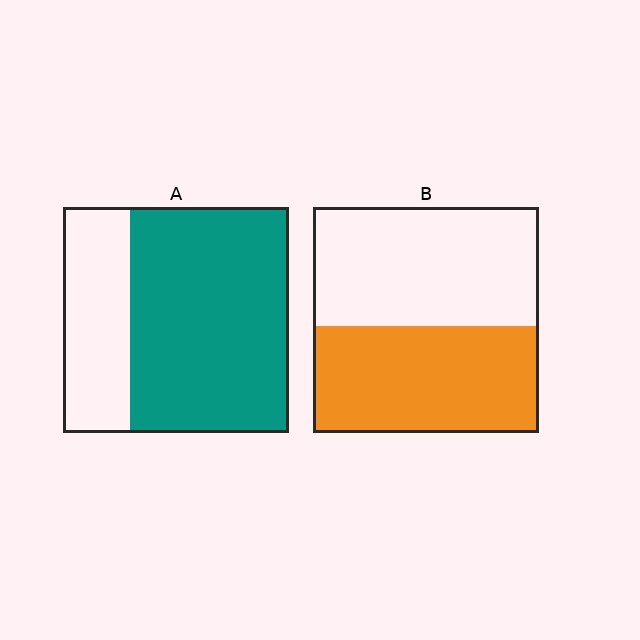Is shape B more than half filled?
Roughly half.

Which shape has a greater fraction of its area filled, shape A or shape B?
Shape A.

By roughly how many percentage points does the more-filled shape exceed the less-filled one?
By roughly 25 percentage points (A over B).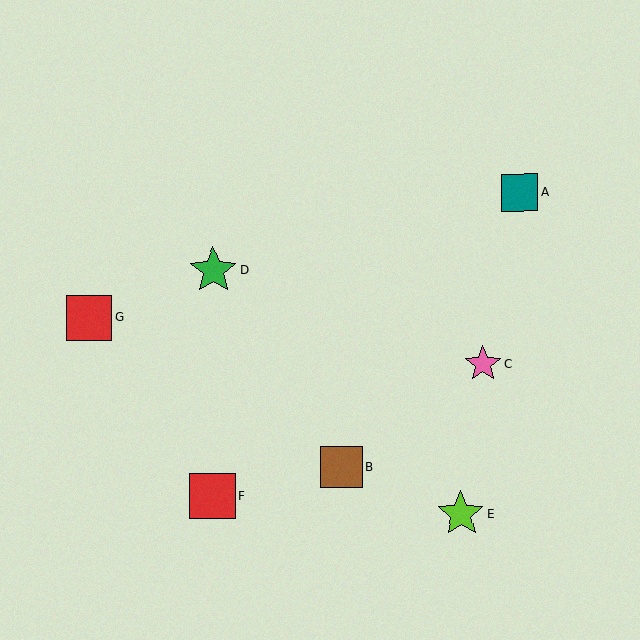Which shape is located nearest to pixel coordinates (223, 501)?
The red square (labeled F) at (213, 496) is nearest to that location.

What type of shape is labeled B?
Shape B is a brown square.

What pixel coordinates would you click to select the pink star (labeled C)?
Click at (483, 364) to select the pink star C.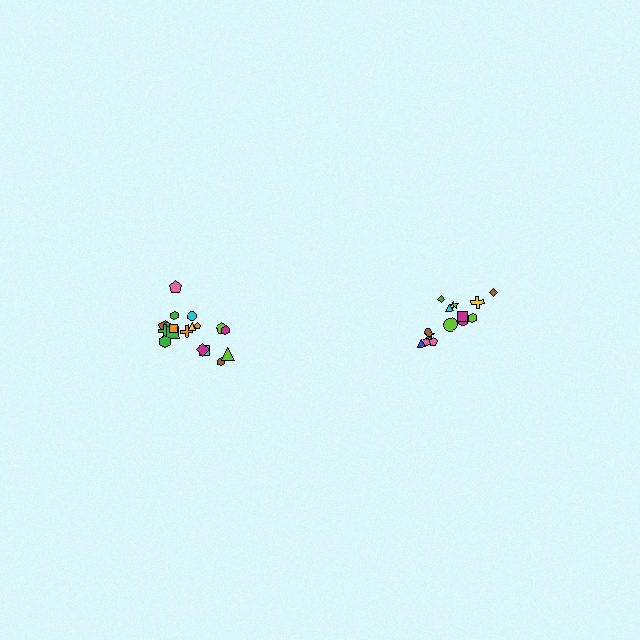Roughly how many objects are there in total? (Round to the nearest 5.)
Roughly 35 objects in total.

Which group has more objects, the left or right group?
The left group.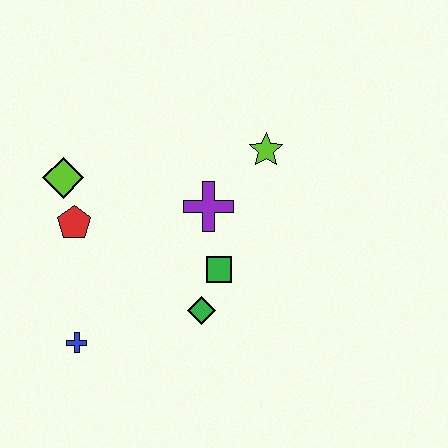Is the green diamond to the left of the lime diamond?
No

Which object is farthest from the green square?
The lime diamond is farthest from the green square.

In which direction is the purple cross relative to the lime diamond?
The purple cross is to the right of the lime diamond.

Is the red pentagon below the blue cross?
No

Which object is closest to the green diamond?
The green square is closest to the green diamond.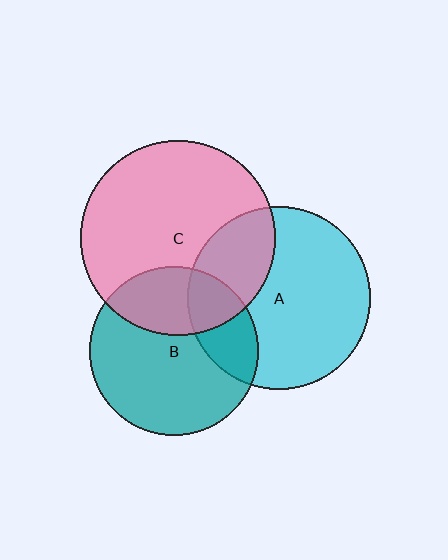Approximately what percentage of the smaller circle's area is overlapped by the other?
Approximately 30%.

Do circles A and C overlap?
Yes.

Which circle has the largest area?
Circle C (pink).